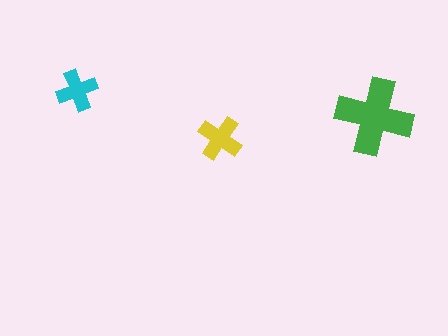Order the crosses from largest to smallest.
the green one, the yellow one, the cyan one.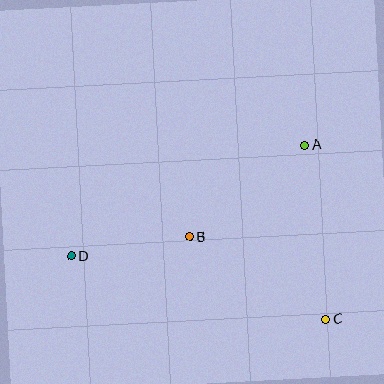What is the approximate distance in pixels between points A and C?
The distance between A and C is approximately 175 pixels.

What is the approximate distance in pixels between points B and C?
The distance between B and C is approximately 159 pixels.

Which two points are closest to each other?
Points B and D are closest to each other.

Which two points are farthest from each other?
Points C and D are farthest from each other.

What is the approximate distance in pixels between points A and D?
The distance between A and D is approximately 258 pixels.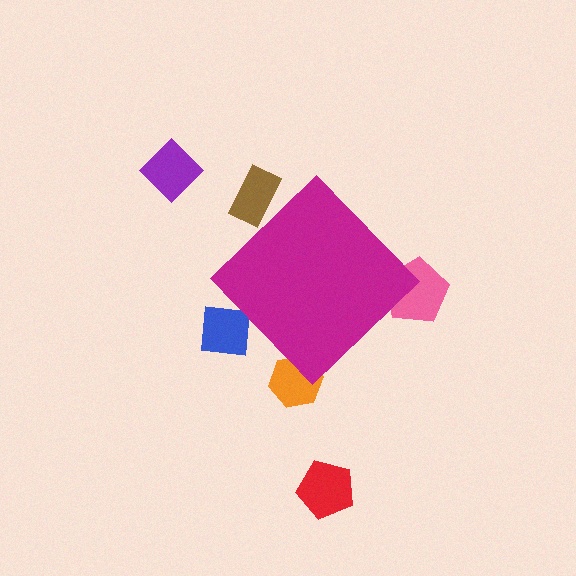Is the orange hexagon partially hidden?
Yes, the orange hexagon is partially hidden behind the magenta diamond.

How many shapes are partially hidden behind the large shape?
4 shapes are partially hidden.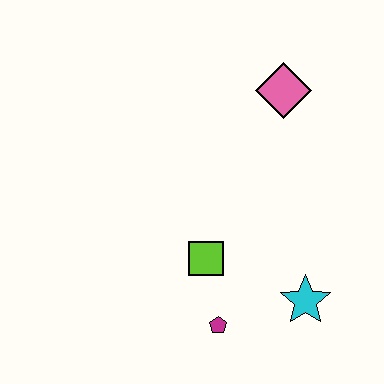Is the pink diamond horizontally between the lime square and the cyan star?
Yes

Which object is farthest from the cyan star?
The pink diamond is farthest from the cyan star.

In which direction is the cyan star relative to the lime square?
The cyan star is to the right of the lime square.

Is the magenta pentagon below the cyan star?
Yes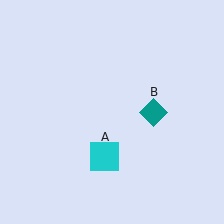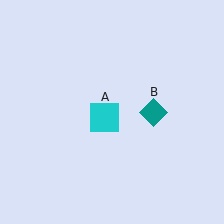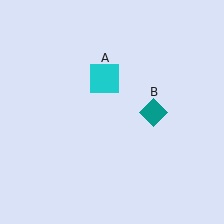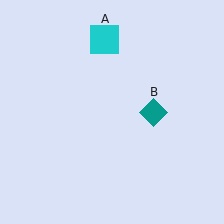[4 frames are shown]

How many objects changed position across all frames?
1 object changed position: cyan square (object A).